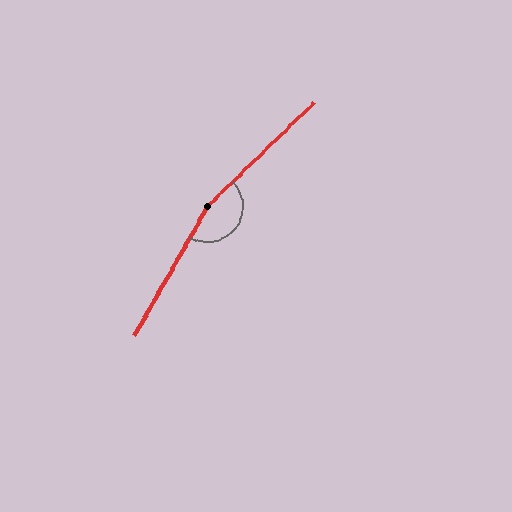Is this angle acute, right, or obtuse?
It is obtuse.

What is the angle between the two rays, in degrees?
Approximately 164 degrees.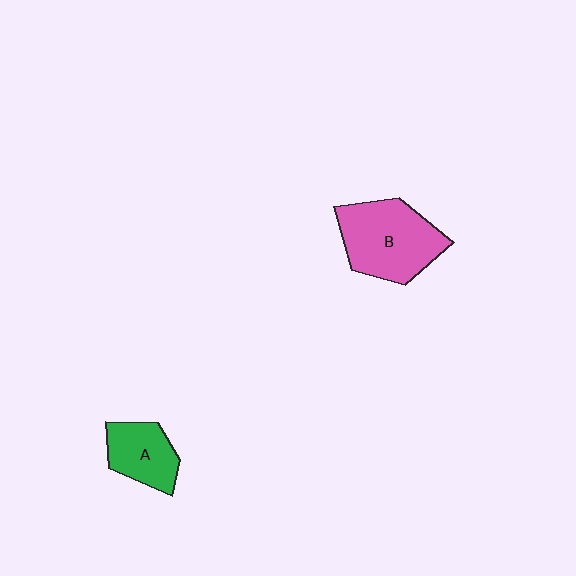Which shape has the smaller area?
Shape A (green).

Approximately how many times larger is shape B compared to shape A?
Approximately 1.7 times.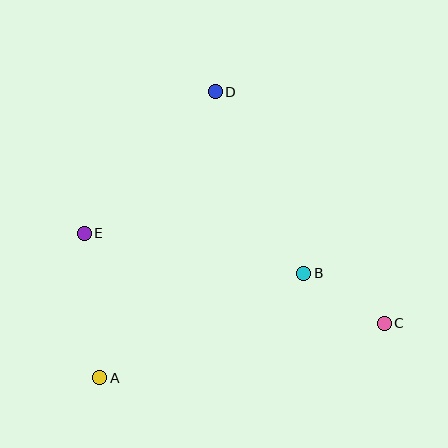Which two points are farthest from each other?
Points C and E are farthest from each other.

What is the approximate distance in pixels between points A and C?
The distance between A and C is approximately 290 pixels.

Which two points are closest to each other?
Points B and C are closest to each other.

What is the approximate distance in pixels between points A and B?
The distance between A and B is approximately 229 pixels.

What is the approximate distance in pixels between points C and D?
The distance between C and D is approximately 287 pixels.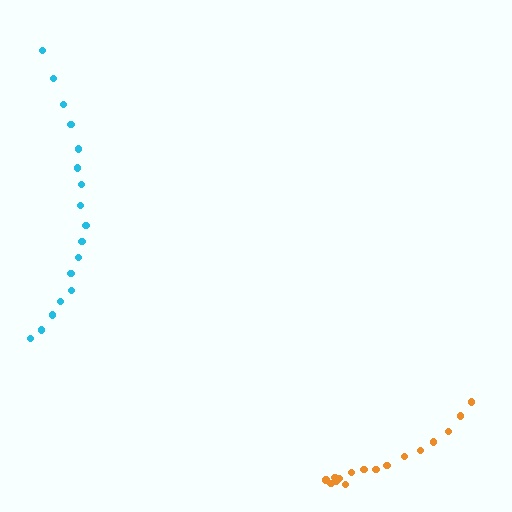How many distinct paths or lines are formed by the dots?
There are 2 distinct paths.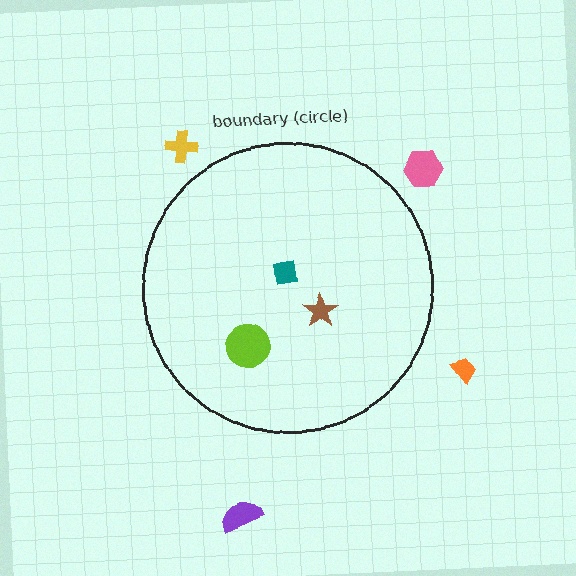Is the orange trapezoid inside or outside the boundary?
Outside.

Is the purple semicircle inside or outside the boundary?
Outside.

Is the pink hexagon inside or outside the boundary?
Outside.